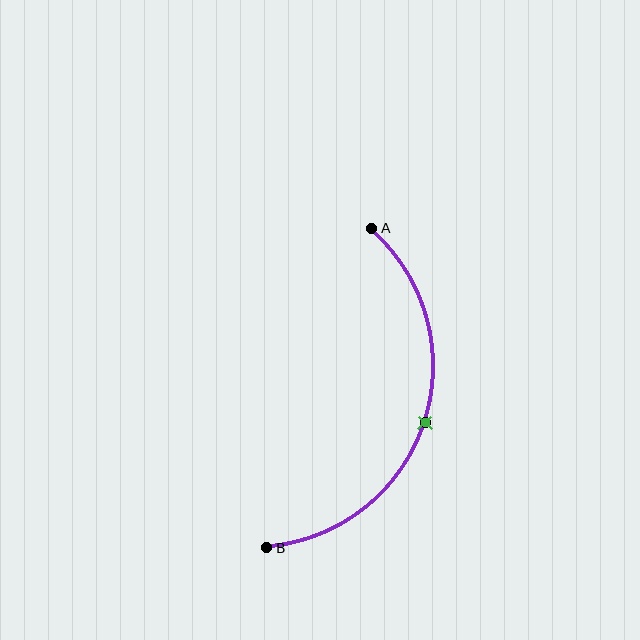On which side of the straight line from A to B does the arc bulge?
The arc bulges to the right of the straight line connecting A and B.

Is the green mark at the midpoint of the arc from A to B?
Yes. The green mark lies on the arc at equal arc-length from both A and B — it is the arc midpoint.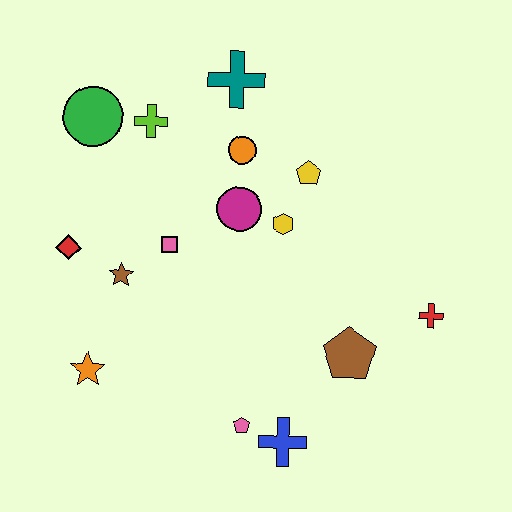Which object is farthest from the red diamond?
The red cross is farthest from the red diamond.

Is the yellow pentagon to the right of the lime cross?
Yes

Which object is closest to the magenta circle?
The yellow hexagon is closest to the magenta circle.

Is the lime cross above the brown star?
Yes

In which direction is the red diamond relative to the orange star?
The red diamond is above the orange star.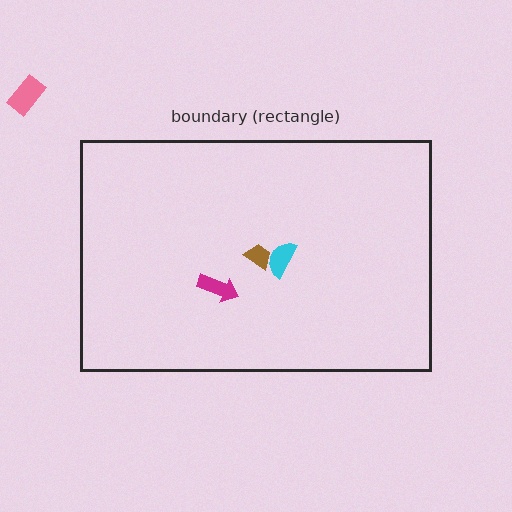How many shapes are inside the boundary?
3 inside, 1 outside.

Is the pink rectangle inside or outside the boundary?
Outside.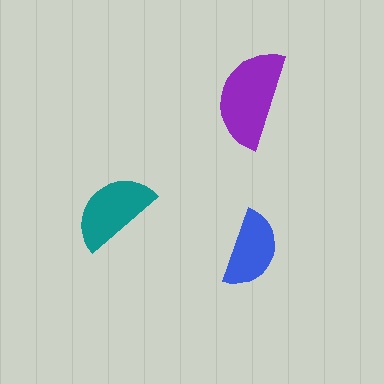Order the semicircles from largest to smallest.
the purple one, the teal one, the blue one.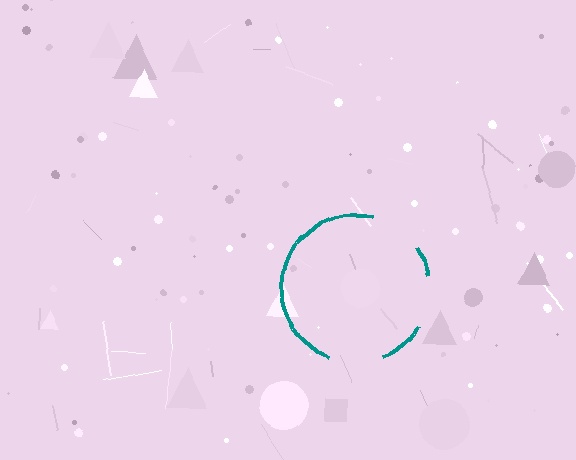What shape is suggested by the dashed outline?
The dashed outline suggests a circle.